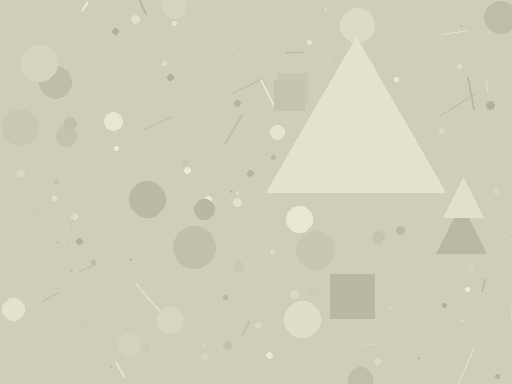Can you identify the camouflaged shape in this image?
The camouflaged shape is a triangle.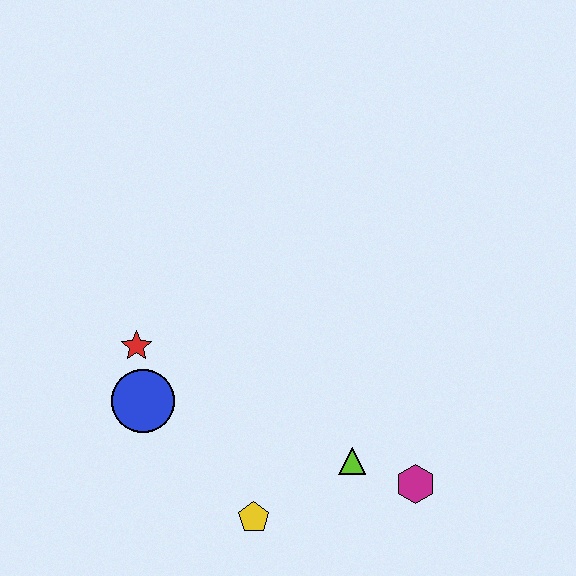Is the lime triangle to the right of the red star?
Yes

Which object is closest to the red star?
The blue circle is closest to the red star.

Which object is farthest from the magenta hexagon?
The red star is farthest from the magenta hexagon.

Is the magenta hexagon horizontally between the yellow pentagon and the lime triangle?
No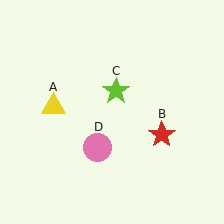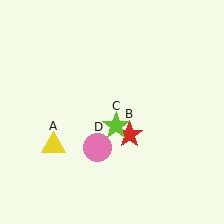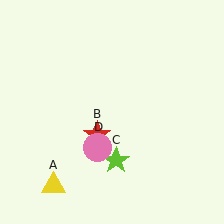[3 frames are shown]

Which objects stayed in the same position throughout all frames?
Pink circle (object D) remained stationary.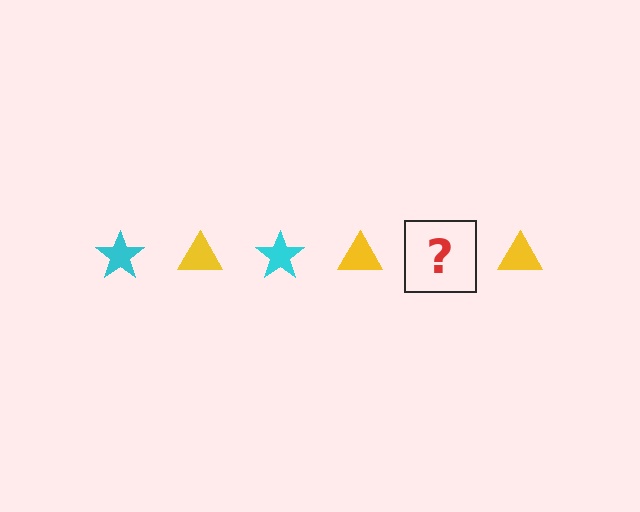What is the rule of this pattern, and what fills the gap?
The rule is that the pattern alternates between cyan star and yellow triangle. The gap should be filled with a cyan star.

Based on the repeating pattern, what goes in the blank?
The blank should be a cyan star.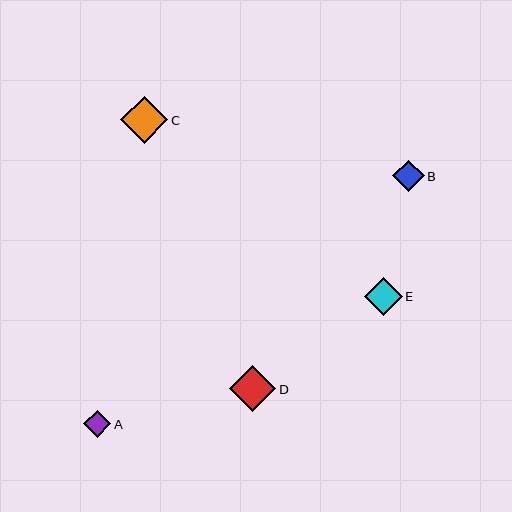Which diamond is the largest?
Diamond C is the largest with a size of approximately 47 pixels.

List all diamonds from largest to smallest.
From largest to smallest: C, D, E, B, A.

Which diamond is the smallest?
Diamond A is the smallest with a size of approximately 27 pixels.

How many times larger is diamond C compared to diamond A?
Diamond C is approximately 1.7 times the size of diamond A.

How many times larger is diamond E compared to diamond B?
Diamond E is approximately 1.2 times the size of diamond B.